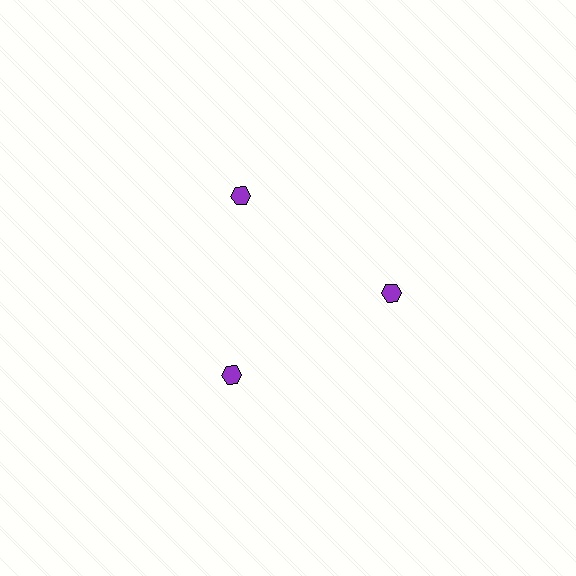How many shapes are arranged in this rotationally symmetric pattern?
There are 3 shapes, arranged in 3 groups of 1.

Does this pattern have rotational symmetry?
Yes, this pattern has 3-fold rotational symmetry. It looks the same after rotating 120 degrees around the center.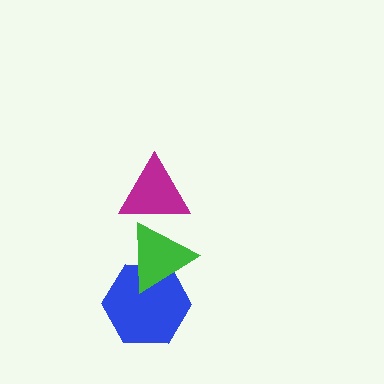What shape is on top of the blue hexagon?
The green triangle is on top of the blue hexagon.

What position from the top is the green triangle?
The green triangle is 2nd from the top.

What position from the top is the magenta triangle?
The magenta triangle is 1st from the top.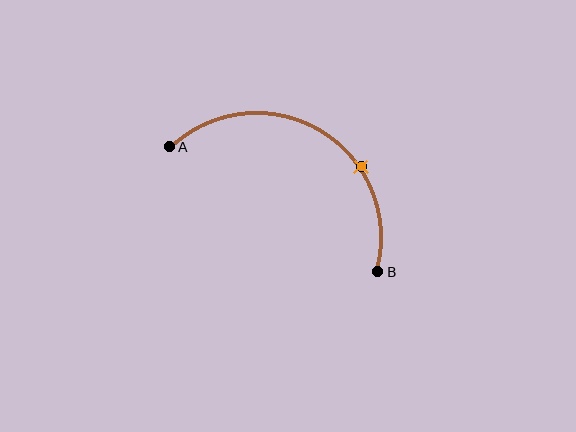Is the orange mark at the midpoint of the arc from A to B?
No. The orange mark lies on the arc but is closer to endpoint B. The arc midpoint would be at the point on the curve equidistant along the arc from both A and B.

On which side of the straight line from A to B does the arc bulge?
The arc bulges above the straight line connecting A and B.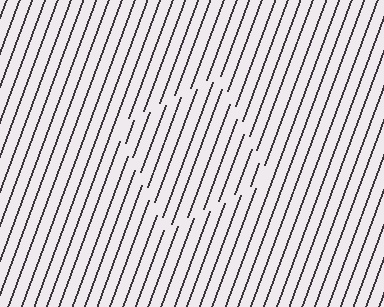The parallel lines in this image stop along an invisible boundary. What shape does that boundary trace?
An illusory square. The interior of the shape contains the same grating, shifted by half a period — the contour is defined by the phase discontinuity where line-ends from the inner and outer gratings abut.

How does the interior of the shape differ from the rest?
The interior of the shape contains the same grating, shifted by half a period — the contour is defined by the phase discontinuity where line-ends from the inner and outer gratings abut.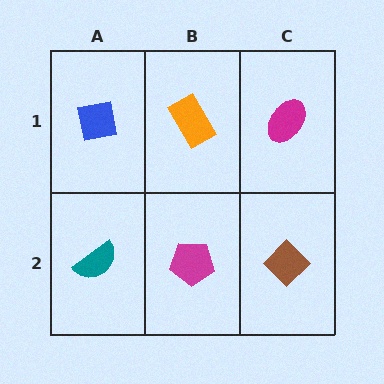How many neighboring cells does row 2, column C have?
2.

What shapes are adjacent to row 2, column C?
A magenta ellipse (row 1, column C), a magenta pentagon (row 2, column B).